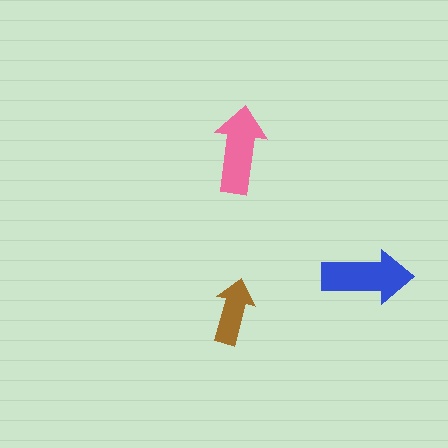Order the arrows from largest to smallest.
the blue one, the pink one, the brown one.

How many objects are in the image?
There are 3 objects in the image.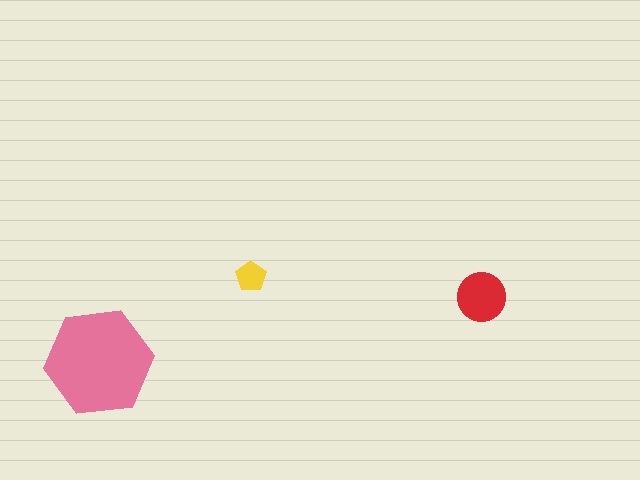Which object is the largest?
The pink hexagon.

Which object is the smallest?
The yellow pentagon.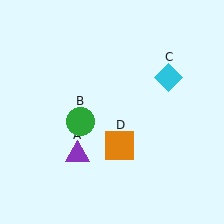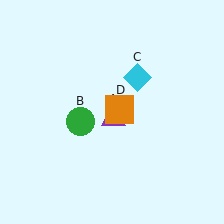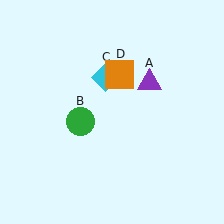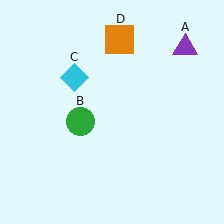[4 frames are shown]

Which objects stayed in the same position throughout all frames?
Green circle (object B) remained stationary.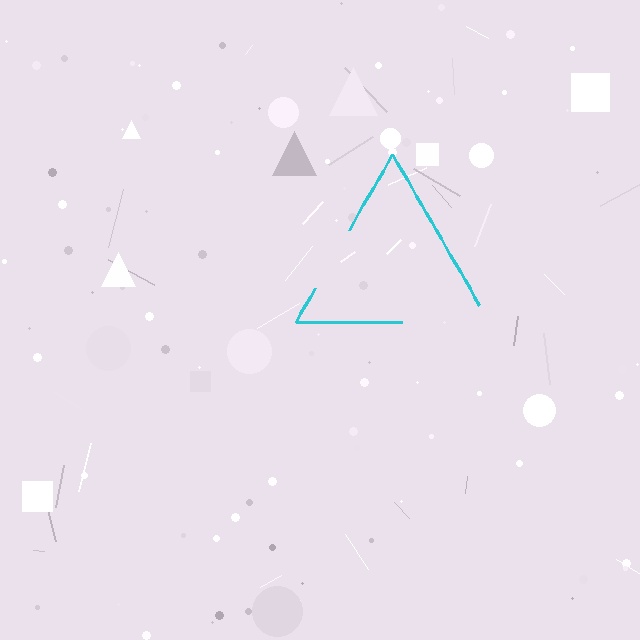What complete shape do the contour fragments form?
The contour fragments form a triangle.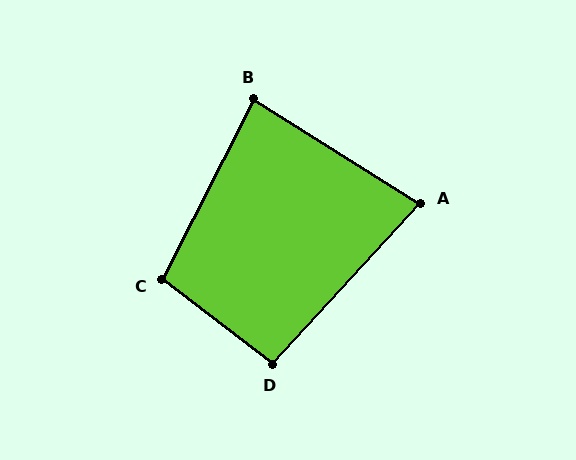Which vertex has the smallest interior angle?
A, at approximately 79 degrees.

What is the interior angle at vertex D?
Approximately 95 degrees (obtuse).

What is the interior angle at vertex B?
Approximately 85 degrees (acute).